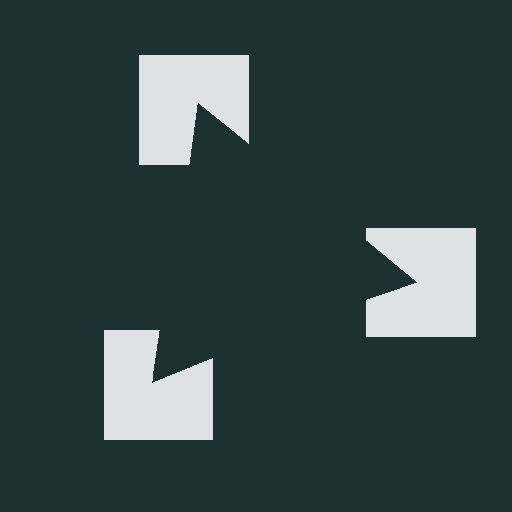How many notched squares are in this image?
There are 3 — one at each vertex of the illusory triangle.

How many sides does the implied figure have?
3 sides.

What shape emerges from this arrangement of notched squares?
An illusory triangle — its edges are inferred from the aligned wedge cuts in the notched squares, not physically drawn.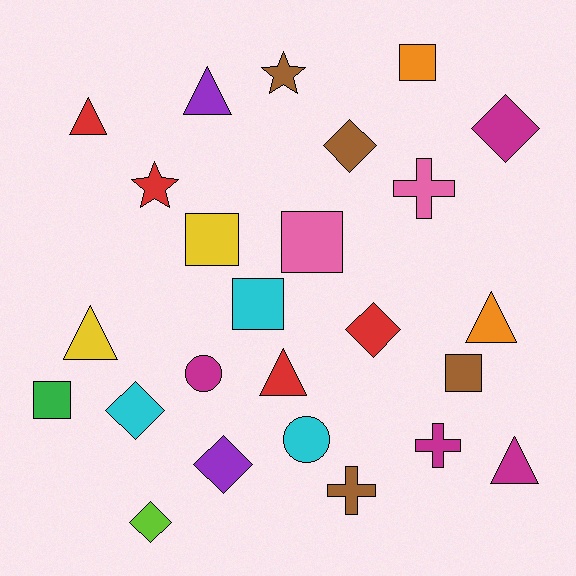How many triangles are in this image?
There are 6 triangles.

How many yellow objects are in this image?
There are 2 yellow objects.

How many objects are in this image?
There are 25 objects.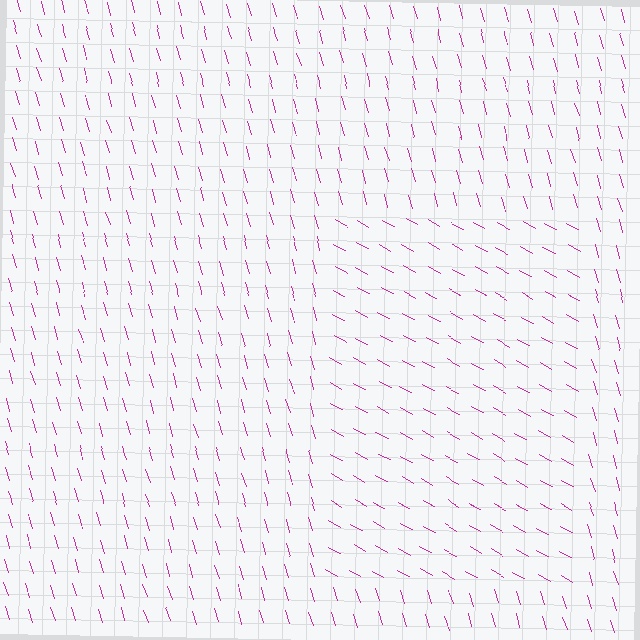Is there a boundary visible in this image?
Yes, there is a texture boundary formed by a change in line orientation.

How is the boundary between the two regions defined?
The boundary is defined purely by a change in line orientation (approximately 45 degrees difference). All lines are the same color and thickness.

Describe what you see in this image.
The image is filled with small magenta line segments. A rectangle region in the image has lines oriented differently from the surrounding lines, creating a visible texture boundary.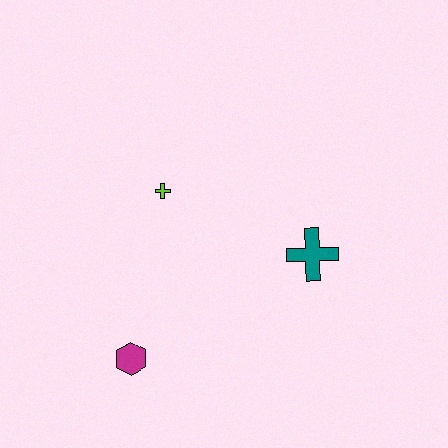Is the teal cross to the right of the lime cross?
Yes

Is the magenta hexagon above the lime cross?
No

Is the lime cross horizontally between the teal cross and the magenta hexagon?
Yes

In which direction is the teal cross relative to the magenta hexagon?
The teal cross is to the right of the magenta hexagon.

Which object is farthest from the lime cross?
The magenta hexagon is farthest from the lime cross.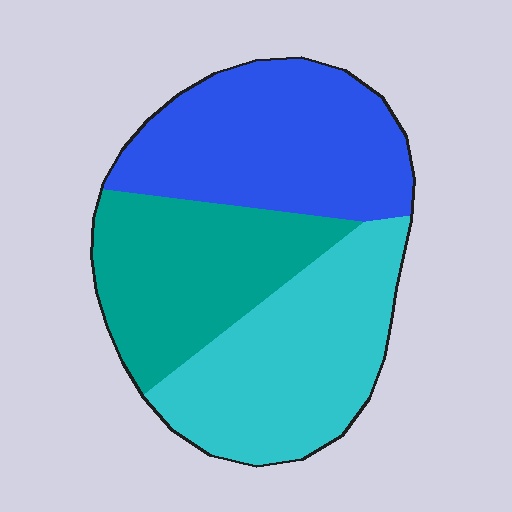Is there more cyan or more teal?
Cyan.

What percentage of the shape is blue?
Blue covers roughly 35% of the shape.